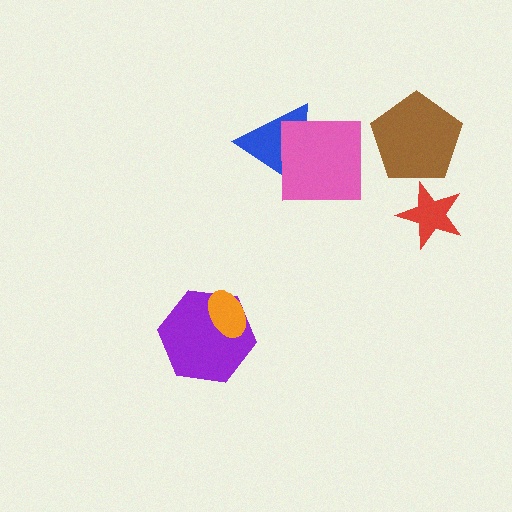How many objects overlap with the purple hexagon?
1 object overlaps with the purple hexagon.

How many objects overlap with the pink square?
1 object overlaps with the pink square.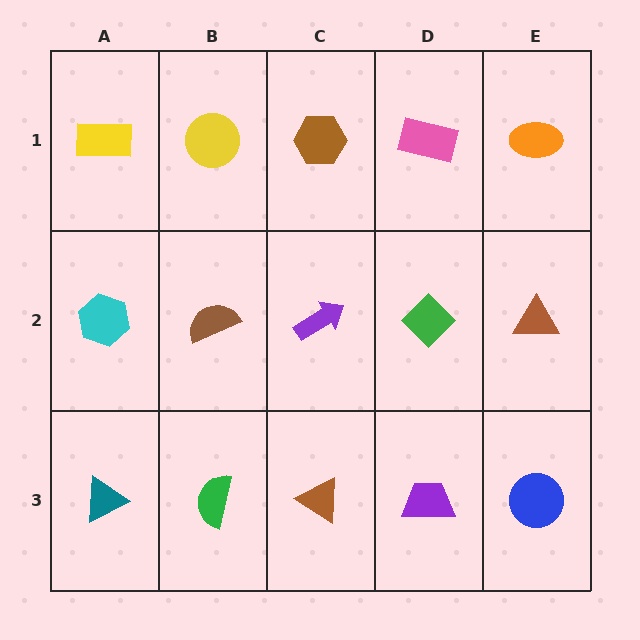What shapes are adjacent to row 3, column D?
A green diamond (row 2, column D), a brown triangle (row 3, column C), a blue circle (row 3, column E).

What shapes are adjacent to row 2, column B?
A yellow circle (row 1, column B), a green semicircle (row 3, column B), a cyan hexagon (row 2, column A), a purple arrow (row 2, column C).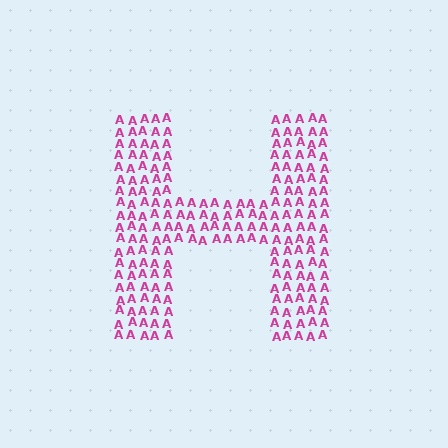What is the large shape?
The large shape is the letter H.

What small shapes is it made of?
It is made of small letter A's.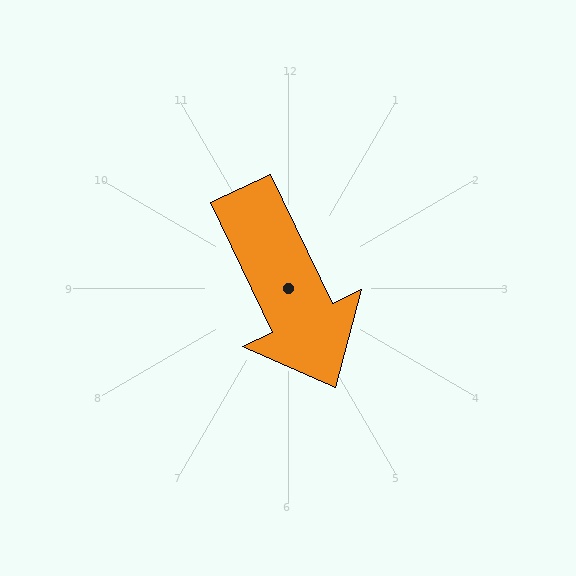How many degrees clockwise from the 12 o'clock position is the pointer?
Approximately 155 degrees.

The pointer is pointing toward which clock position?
Roughly 5 o'clock.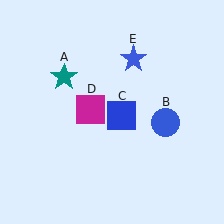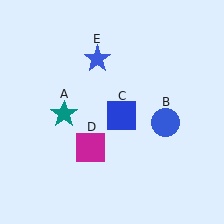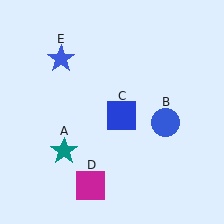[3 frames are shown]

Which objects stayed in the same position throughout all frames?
Blue circle (object B) and blue square (object C) remained stationary.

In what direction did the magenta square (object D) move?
The magenta square (object D) moved down.